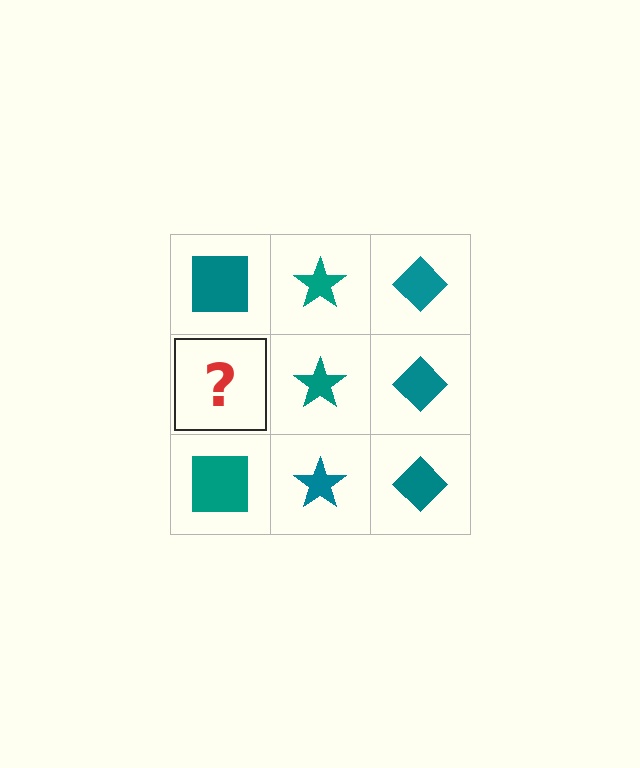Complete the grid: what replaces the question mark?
The question mark should be replaced with a teal square.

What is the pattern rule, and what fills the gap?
The rule is that each column has a consistent shape. The gap should be filled with a teal square.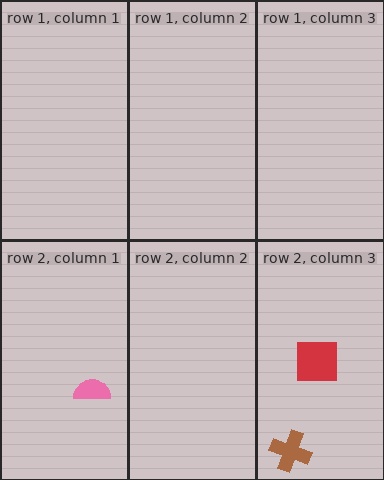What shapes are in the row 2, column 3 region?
The red square, the brown cross.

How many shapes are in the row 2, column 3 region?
2.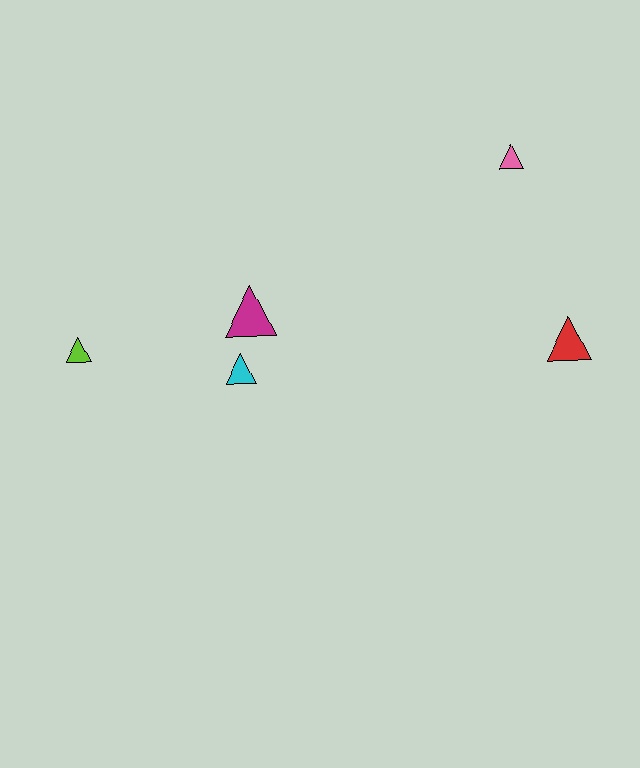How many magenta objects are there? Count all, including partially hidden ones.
There is 1 magenta object.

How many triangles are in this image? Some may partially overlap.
There are 5 triangles.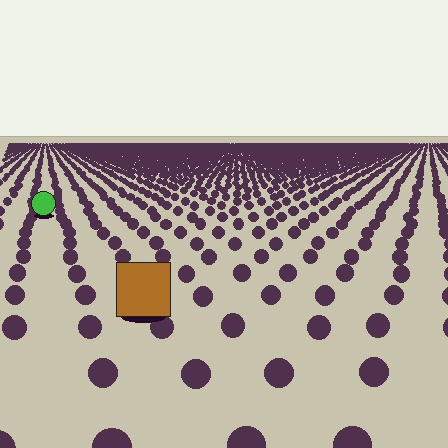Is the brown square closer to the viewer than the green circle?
Yes. The brown square is closer — you can tell from the texture gradient: the ground texture is coarser near it.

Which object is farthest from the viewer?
The green circle is farthest from the viewer. It appears smaller and the ground texture around it is denser.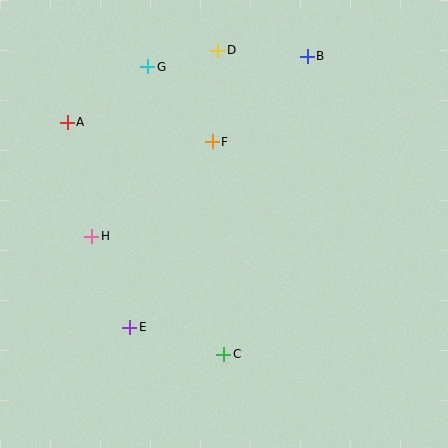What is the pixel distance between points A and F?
The distance between A and F is 147 pixels.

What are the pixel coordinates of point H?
Point H is at (92, 236).